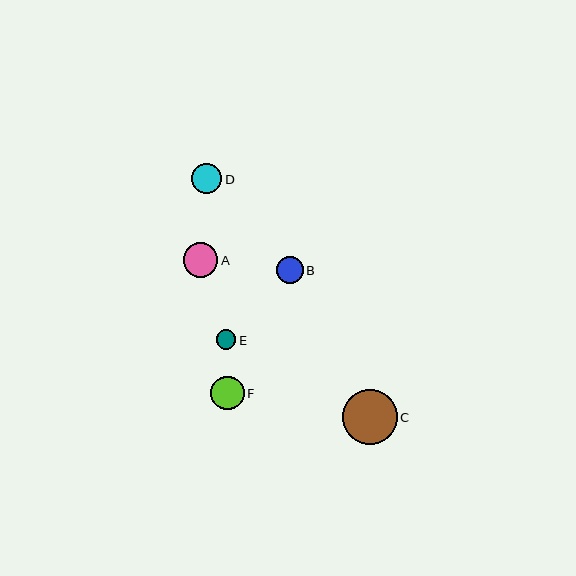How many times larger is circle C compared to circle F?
Circle C is approximately 1.6 times the size of circle F.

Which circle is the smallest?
Circle E is the smallest with a size of approximately 19 pixels.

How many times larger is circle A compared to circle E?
Circle A is approximately 1.8 times the size of circle E.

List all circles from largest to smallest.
From largest to smallest: C, A, F, D, B, E.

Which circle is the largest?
Circle C is the largest with a size of approximately 55 pixels.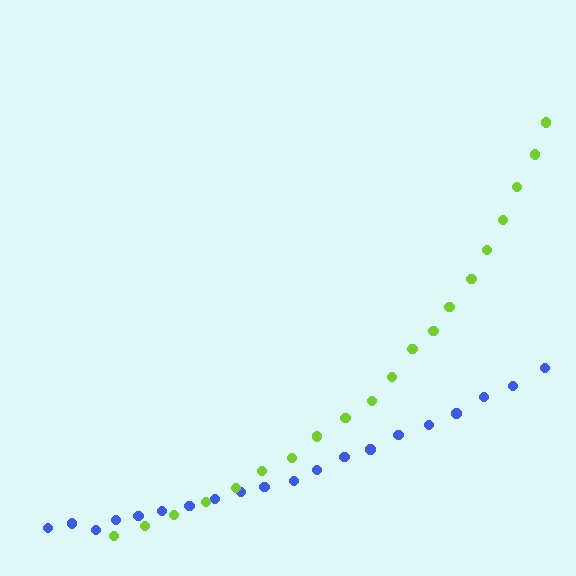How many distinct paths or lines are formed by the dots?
There are 2 distinct paths.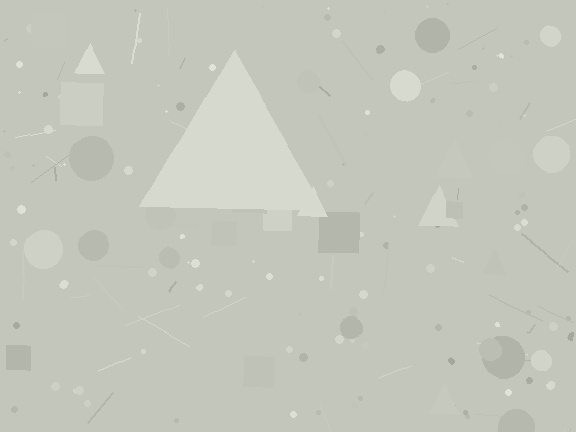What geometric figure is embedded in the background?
A triangle is embedded in the background.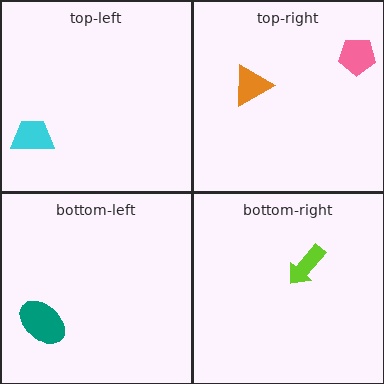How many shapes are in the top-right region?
2.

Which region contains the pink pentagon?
The top-right region.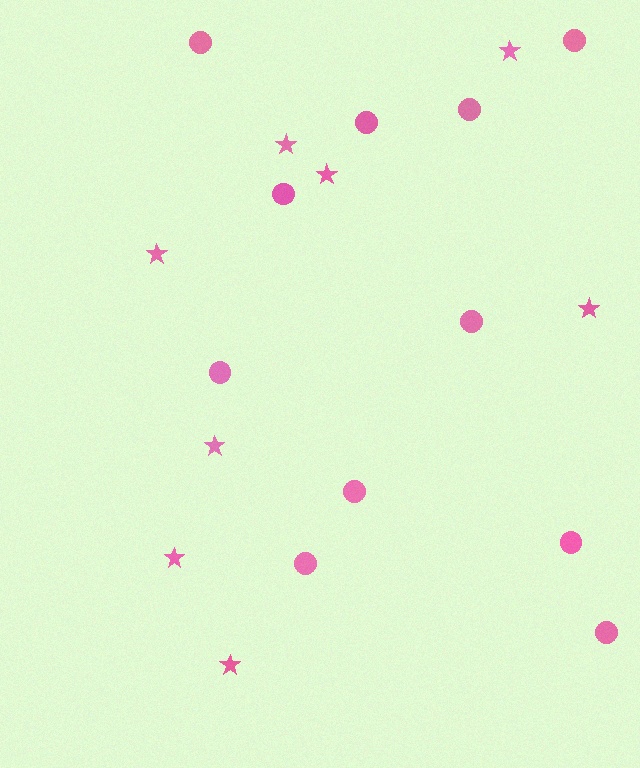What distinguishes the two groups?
There are 2 groups: one group of circles (11) and one group of stars (8).